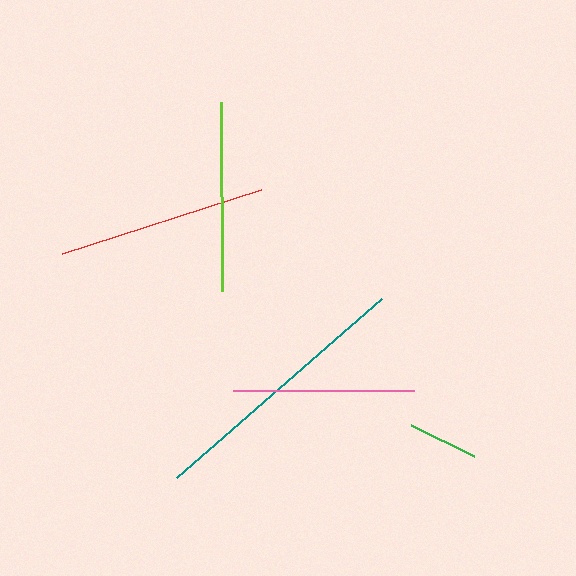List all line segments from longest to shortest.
From longest to shortest: teal, red, lime, pink, green.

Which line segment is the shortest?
The green line is the shortest at approximately 70 pixels.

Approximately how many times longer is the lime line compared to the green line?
The lime line is approximately 2.7 times the length of the green line.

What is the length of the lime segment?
The lime segment is approximately 189 pixels long.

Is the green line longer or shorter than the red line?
The red line is longer than the green line.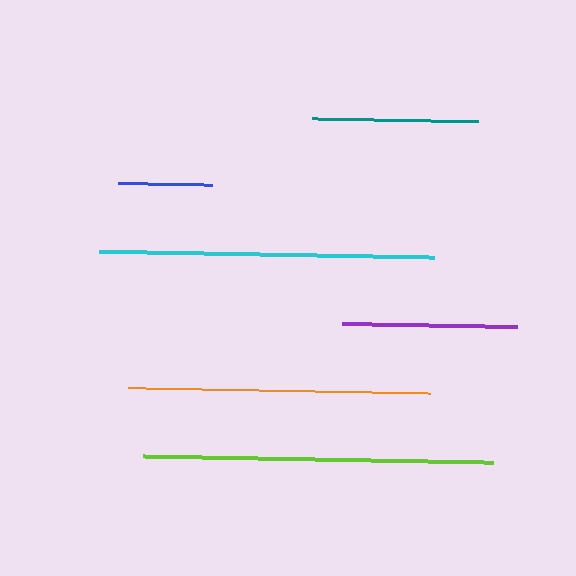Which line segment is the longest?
The lime line is the longest at approximately 350 pixels.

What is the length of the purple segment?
The purple segment is approximately 175 pixels long.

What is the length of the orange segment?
The orange segment is approximately 302 pixels long.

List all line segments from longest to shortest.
From longest to shortest: lime, cyan, orange, purple, teal, blue.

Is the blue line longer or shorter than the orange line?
The orange line is longer than the blue line.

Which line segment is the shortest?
The blue line is the shortest at approximately 94 pixels.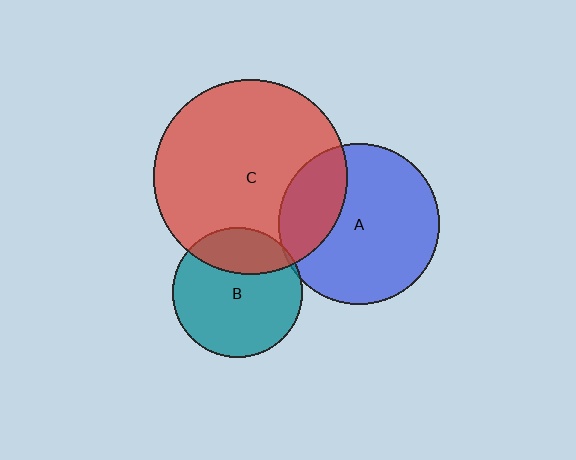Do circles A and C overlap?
Yes.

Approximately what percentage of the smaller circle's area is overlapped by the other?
Approximately 25%.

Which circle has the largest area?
Circle C (red).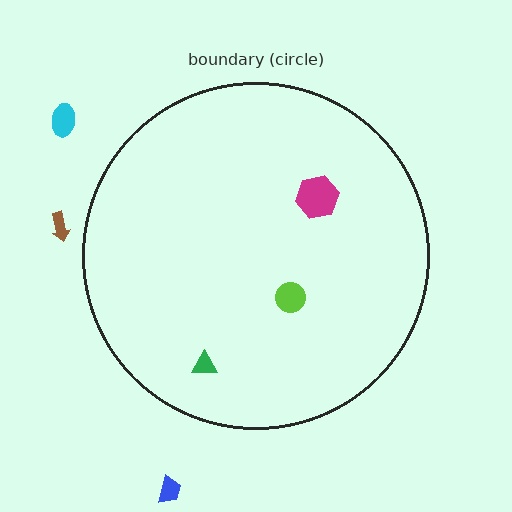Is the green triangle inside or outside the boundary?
Inside.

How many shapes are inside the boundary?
3 inside, 3 outside.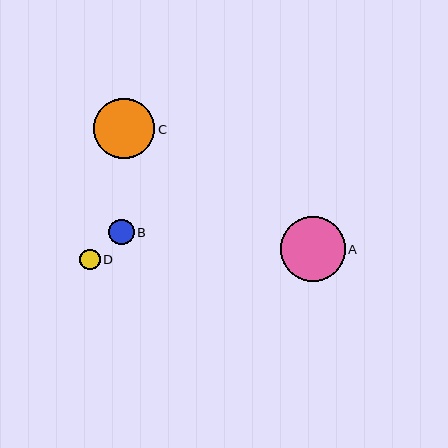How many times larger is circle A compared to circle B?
Circle A is approximately 2.6 times the size of circle B.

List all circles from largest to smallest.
From largest to smallest: A, C, B, D.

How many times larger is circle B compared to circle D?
Circle B is approximately 1.2 times the size of circle D.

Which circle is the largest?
Circle A is the largest with a size of approximately 65 pixels.